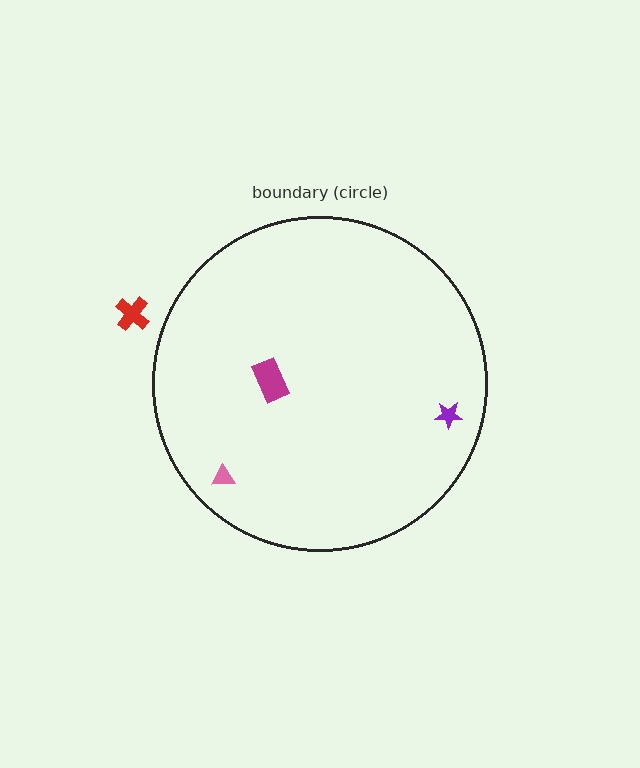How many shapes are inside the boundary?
3 inside, 1 outside.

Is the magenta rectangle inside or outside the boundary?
Inside.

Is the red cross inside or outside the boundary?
Outside.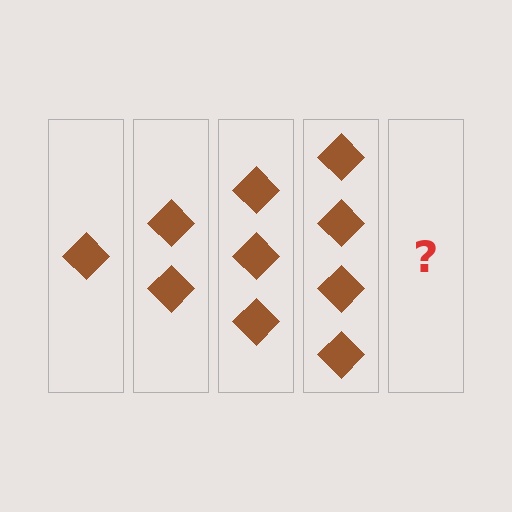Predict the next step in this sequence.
The next step is 5 diamonds.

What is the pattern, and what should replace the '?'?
The pattern is that each step adds one more diamond. The '?' should be 5 diamonds.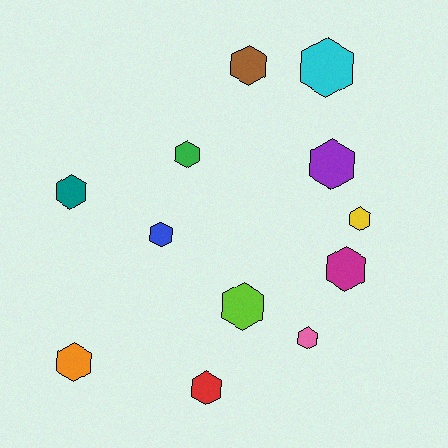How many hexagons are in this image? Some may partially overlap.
There are 12 hexagons.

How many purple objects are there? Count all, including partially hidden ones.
There is 1 purple object.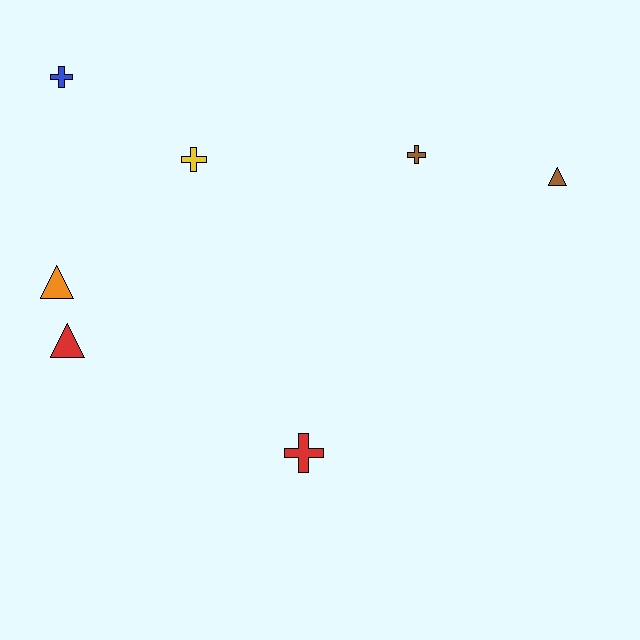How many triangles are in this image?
There are 3 triangles.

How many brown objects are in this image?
There are 2 brown objects.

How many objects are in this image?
There are 7 objects.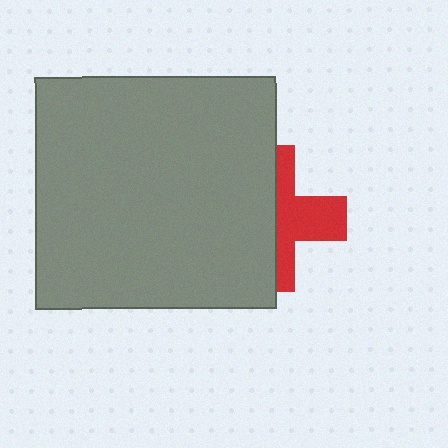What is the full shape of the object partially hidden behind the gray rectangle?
The partially hidden object is a red cross.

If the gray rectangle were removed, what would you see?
You would see the complete red cross.